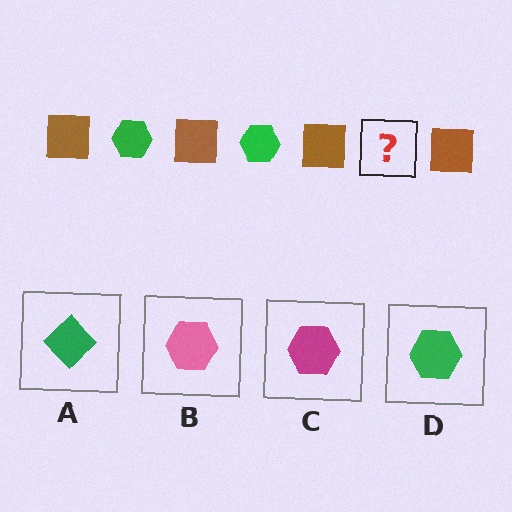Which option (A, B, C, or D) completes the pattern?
D.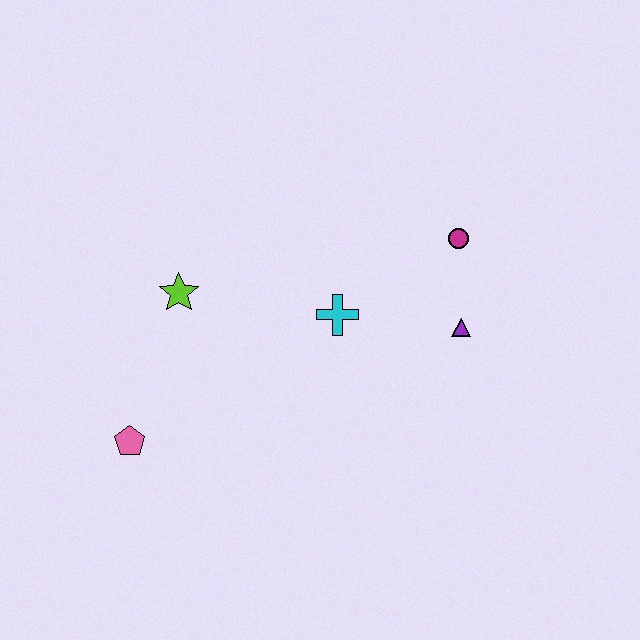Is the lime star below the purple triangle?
No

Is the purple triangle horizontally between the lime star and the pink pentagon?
No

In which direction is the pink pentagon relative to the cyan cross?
The pink pentagon is to the left of the cyan cross.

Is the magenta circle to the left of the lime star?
No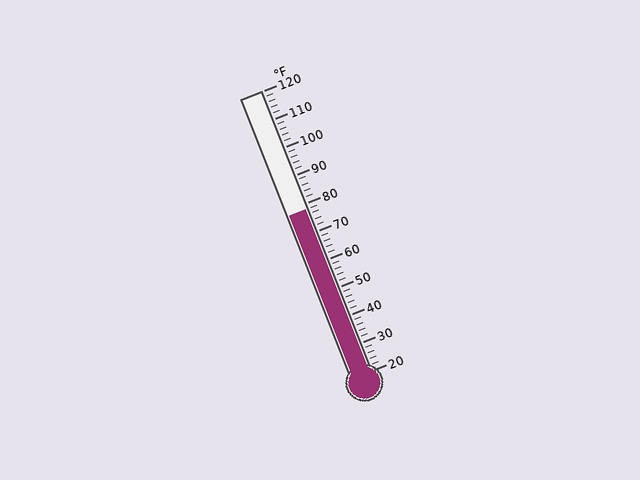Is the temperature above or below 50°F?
The temperature is above 50°F.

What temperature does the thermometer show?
The thermometer shows approximately 78°F.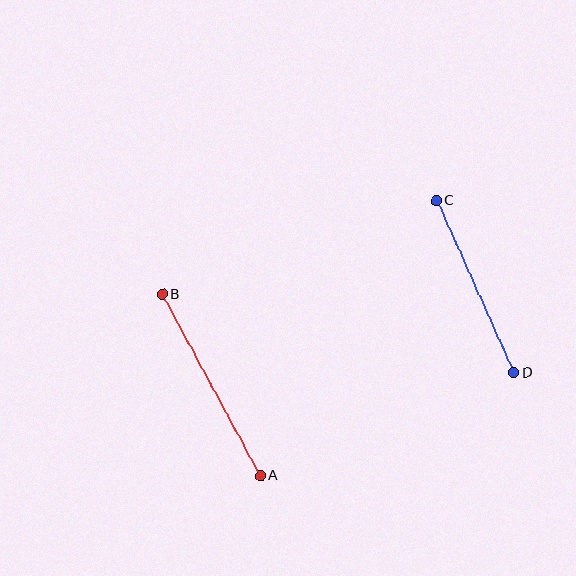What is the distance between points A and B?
The distance is approximately 207 pixels.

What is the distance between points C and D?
The distance is approximately 189 pixels.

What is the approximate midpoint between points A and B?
The midpoint is at approximately (211, 385) pixels.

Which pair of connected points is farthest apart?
Points A and B are farthest apart.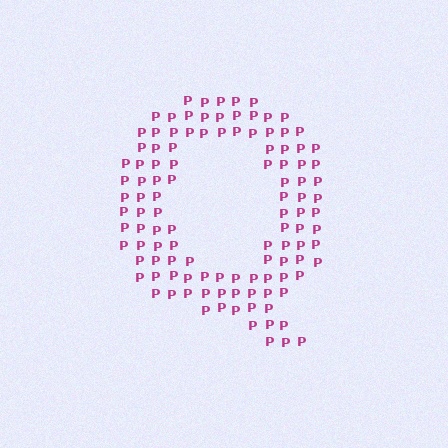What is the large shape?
The large shape is the letter Q.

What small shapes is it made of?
It is made of small letter P's.